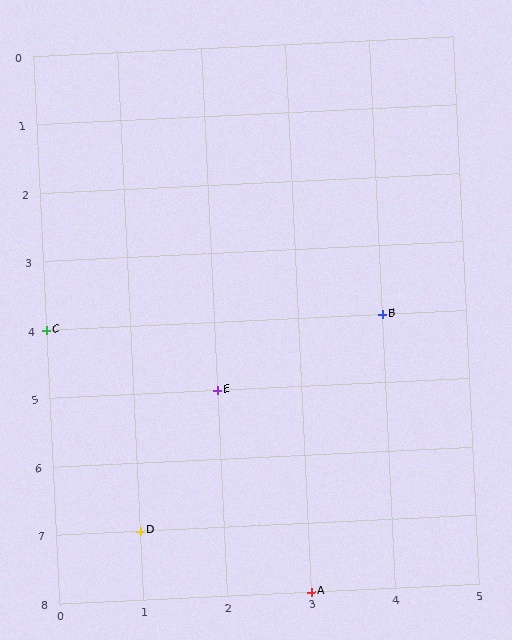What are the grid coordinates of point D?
Point D is at grid coordinates (1, 7).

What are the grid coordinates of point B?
Point B is at grid coordinates (4, 4).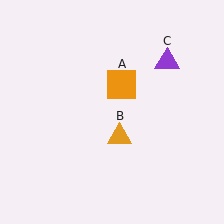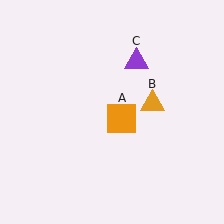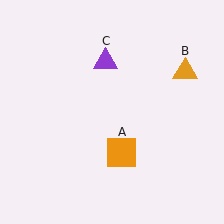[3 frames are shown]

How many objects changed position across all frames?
3 objects changed position: orange square (object A), orange triangle (object B), purple triangle (object C).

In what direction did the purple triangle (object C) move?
The purple triangle (object C) moved left.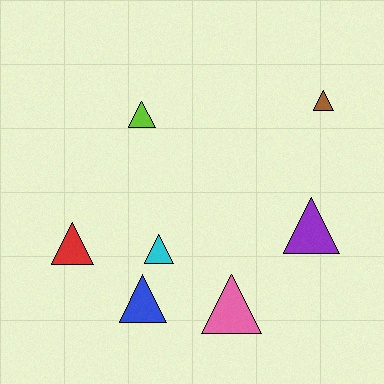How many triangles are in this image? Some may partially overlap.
There are 7 triangles.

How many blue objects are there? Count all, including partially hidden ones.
There is 1 blue object.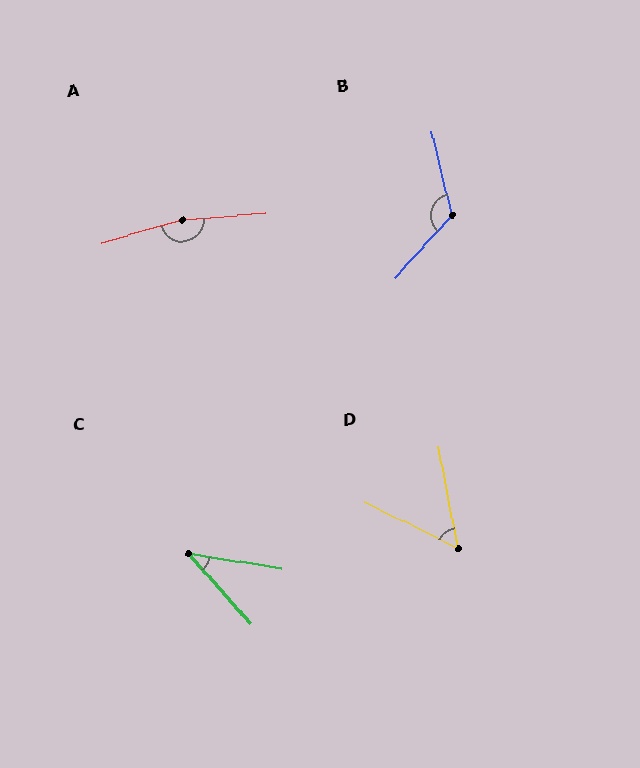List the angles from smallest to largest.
C (40°), D (53°), B (125°), A (168°).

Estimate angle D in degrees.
Approximately 53 degrees.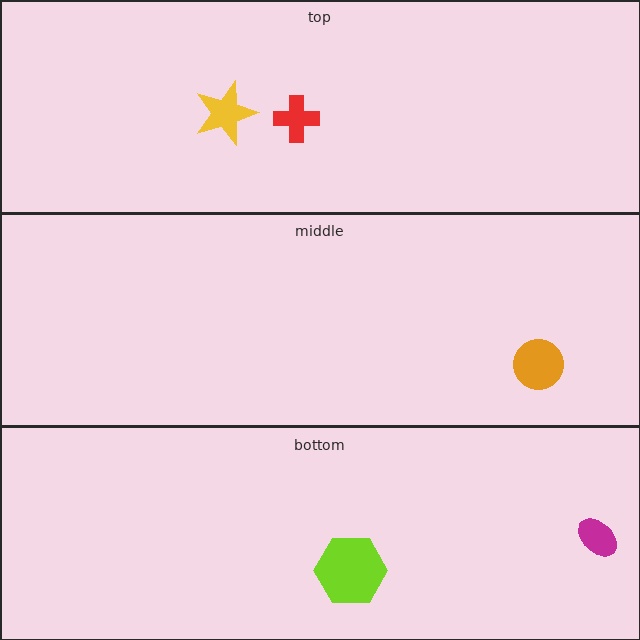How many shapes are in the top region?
2.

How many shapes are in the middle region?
1.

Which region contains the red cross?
The top region.